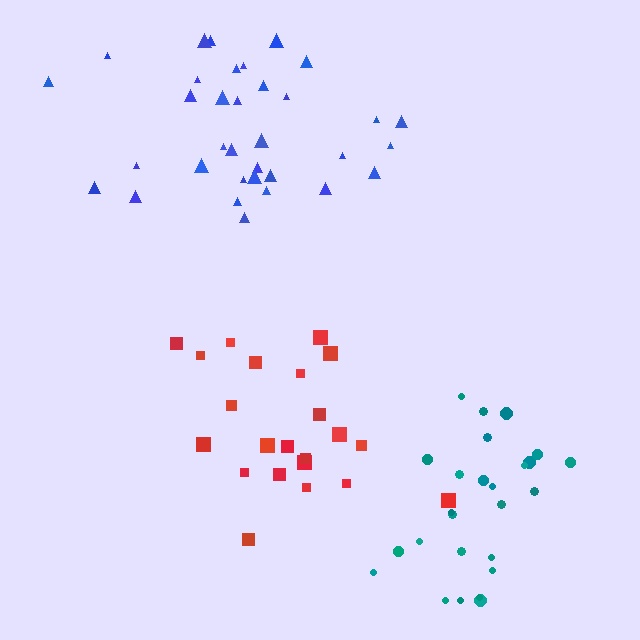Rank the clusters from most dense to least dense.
blue, teal, red.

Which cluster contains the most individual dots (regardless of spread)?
Blue (34).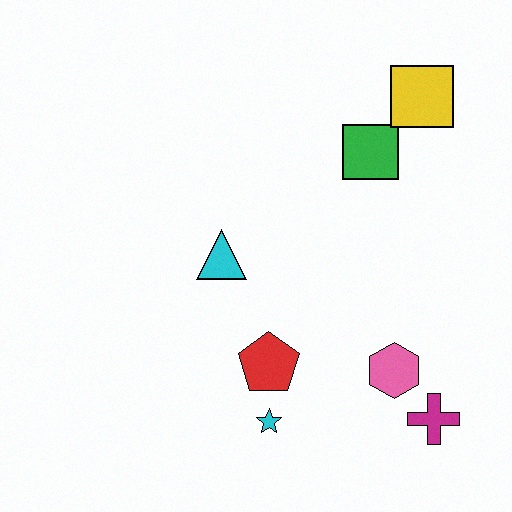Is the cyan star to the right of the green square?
No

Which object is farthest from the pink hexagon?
The yellow square is farthest from the pink hexagon.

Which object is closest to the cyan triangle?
The red pentagon is closest to the cyan triangle.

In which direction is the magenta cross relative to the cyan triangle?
The magenta cross is to the right of the cyan triangle.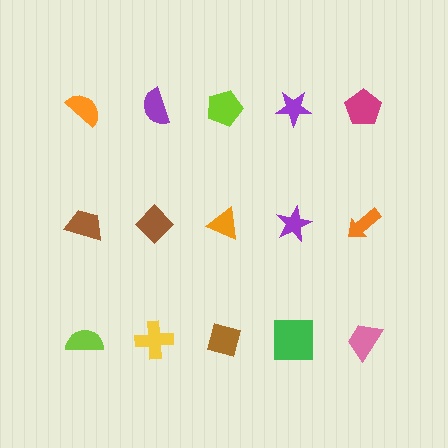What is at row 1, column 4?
A purple star.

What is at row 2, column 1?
A brown trapezoid.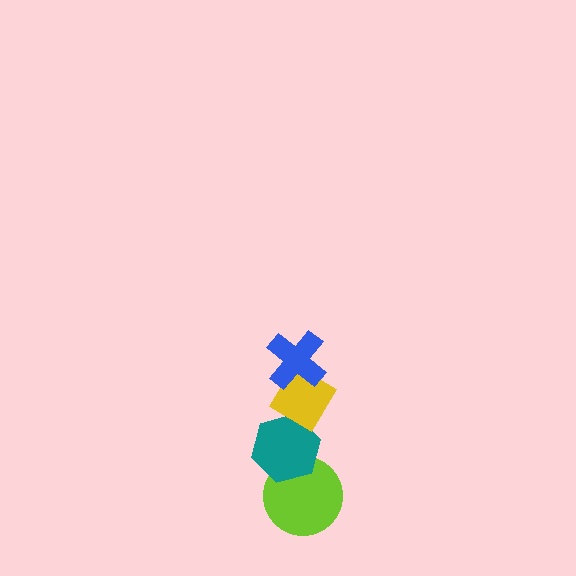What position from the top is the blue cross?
The blue cross is 1st from the top.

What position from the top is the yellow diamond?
The yellow diamond is 2nd from the top.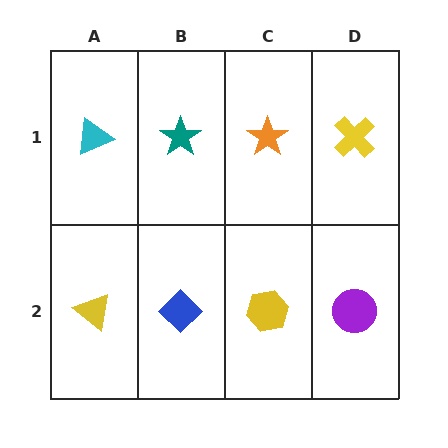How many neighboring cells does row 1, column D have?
2.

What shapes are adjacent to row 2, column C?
An orange star (row 1, column C), a blue diamond (row 2, column B), a purple circle (row 2, column D).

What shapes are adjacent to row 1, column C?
A yellow hexagon (row 2, column C), a teal star (row 1, column B), a yellow cross (row 1, column D).